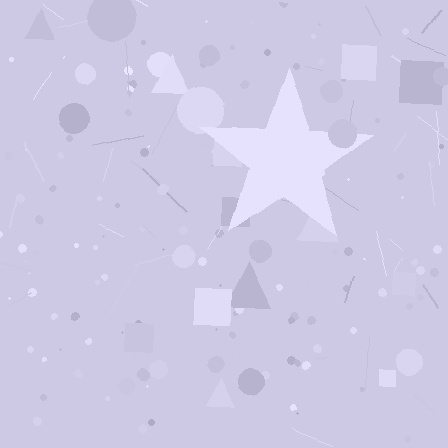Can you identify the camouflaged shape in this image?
The camouflaged shape is a star.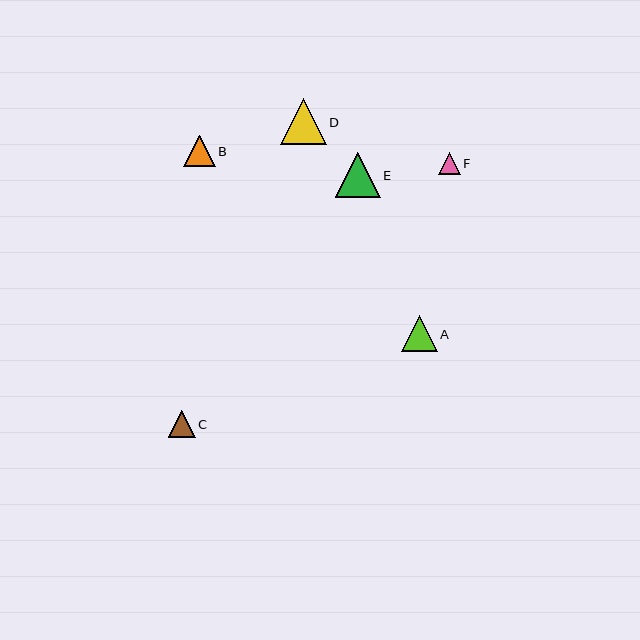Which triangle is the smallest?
Triangle F is the smallest with a size of approximately 22 pixels.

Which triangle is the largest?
Triangle D is the largest with a size of approximately 46 pixels.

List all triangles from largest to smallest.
From largest to smallest: D, E, A, B, C, F.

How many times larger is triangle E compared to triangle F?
Triangle E is approximately 2.0 times the size of triangle F.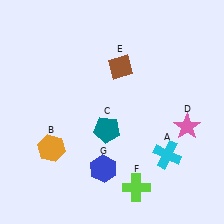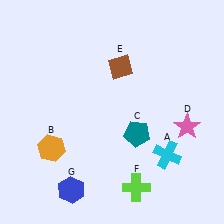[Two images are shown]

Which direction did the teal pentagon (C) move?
The teal pentagon (C) moved right.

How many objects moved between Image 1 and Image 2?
2 objects moved between the two images.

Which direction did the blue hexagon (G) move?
The blue hexagon (G) moved left.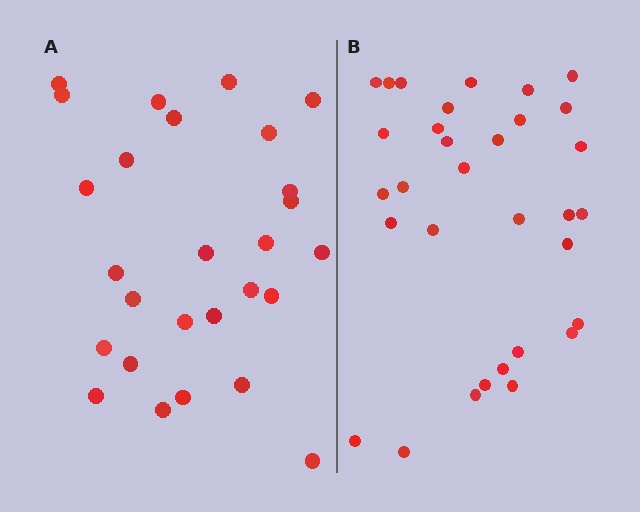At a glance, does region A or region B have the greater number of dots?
Region B (the right region) has more dots.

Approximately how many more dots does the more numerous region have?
Region B has about 5 more dots than region A.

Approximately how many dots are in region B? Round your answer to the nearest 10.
About 30 dots. (The exact count is 32, which rounds to 30.)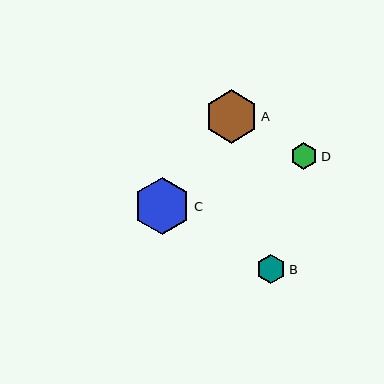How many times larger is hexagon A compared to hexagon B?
Hexagon A is approximately 1.8 times the size of hexagon B.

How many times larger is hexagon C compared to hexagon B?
Hexagon C is approximately 1.9 times the size of hexagon B.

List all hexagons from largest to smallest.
From largest to smallest: C, A, B, D.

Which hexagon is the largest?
Hexagon C is the largest with a size of approximately 57 pixels.